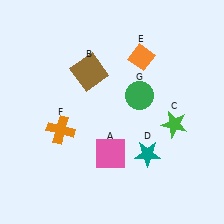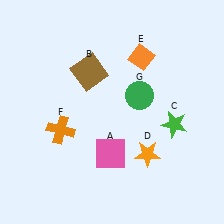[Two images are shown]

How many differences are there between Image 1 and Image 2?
There is 1 difference between the two images.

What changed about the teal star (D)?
In Image 1, D is teal. In Image 2, it changed to orange.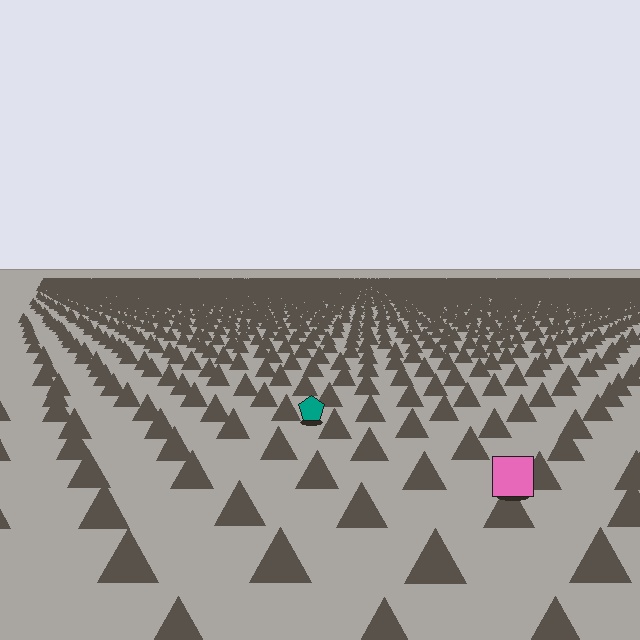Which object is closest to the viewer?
The pink square is closest. The texture marks near it are larger and more spread out.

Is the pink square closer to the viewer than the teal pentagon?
Yes. The pink square is closer — you can tell from the texture gradient: the ground texture is coarser near it.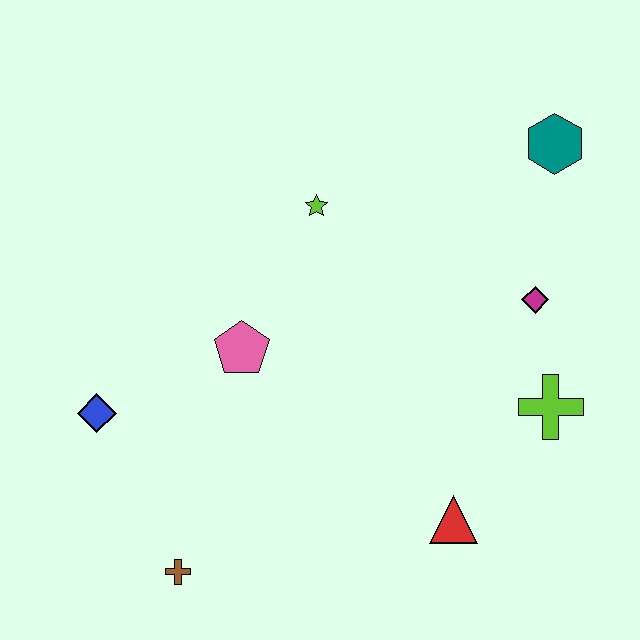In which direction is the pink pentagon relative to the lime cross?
The pink pentagon is to the left of the lime cross.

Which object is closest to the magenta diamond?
The lime cross is closest to the magenta diamond.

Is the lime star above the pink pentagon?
Yes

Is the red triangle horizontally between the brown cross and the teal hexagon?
Yes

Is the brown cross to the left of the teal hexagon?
Yes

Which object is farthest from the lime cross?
The blue diamond is farthest from the lime cross.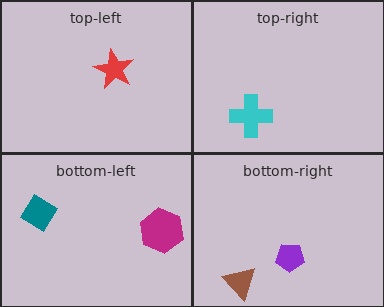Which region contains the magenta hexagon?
The bottom-left region.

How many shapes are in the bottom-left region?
2.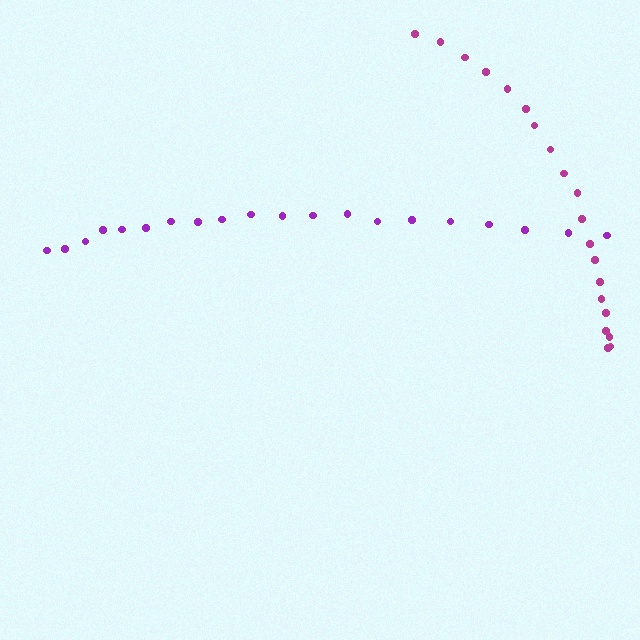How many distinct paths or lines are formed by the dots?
There are 2 distinct paths.